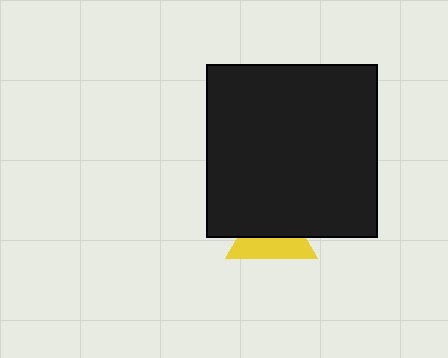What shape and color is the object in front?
The object in front is a black rectangle.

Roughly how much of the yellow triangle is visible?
About half of it is visible (roughly 47%).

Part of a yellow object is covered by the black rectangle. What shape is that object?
It is a triangle.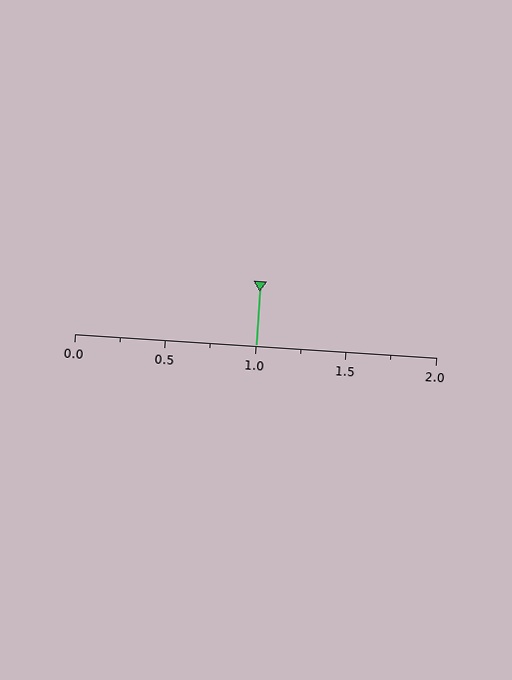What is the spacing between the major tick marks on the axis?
The major ticks are spaced 0.5 apart.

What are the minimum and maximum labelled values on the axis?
The axis runs from 0.0 to 2.0.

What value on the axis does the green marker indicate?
The marker indicates approximately 1.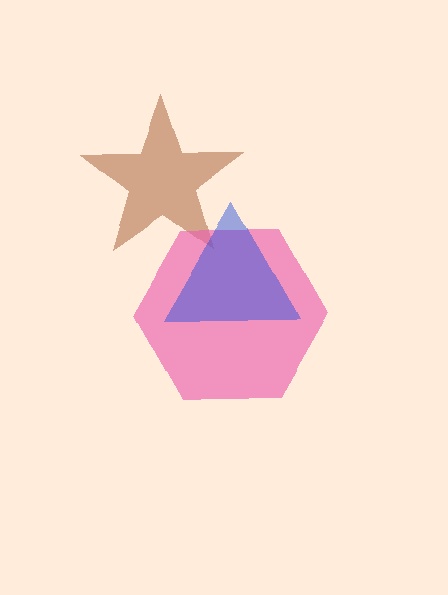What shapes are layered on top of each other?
The layered shapes are: a brown star, a pink hexagon, a blue triangle.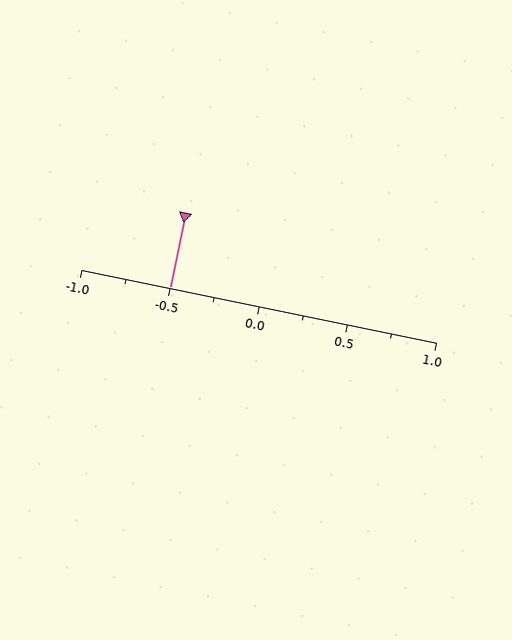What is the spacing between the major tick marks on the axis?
The major ticks are spaced 0.5 apart.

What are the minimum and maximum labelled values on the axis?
The axis runs from -1.0 to 1.0.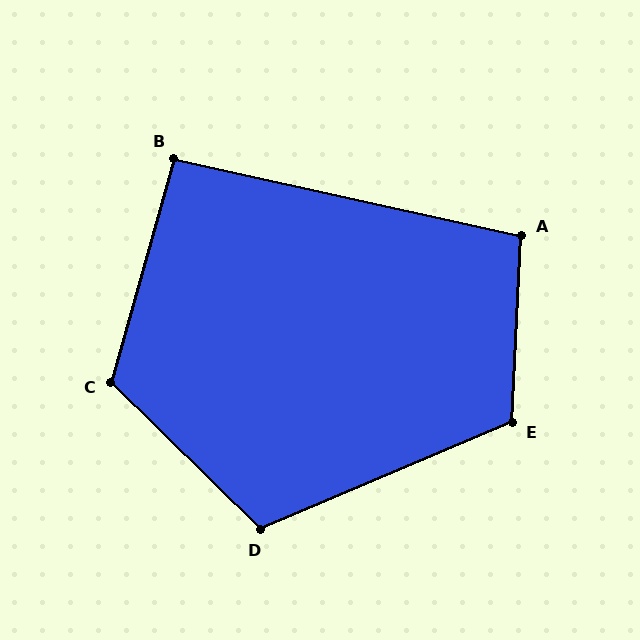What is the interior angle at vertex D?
Approximately 112 degrees (obtuse).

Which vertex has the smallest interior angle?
B, at approximately 93 degrees.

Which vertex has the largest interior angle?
C, at approximately 119 degrees.